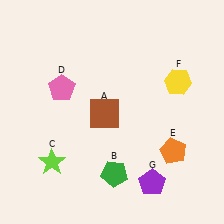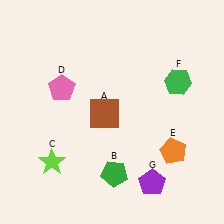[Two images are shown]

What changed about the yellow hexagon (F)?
In Image 1, F is yellow. In Image 2, it changed to green.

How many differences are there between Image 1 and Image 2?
There is 1 difference between the two images.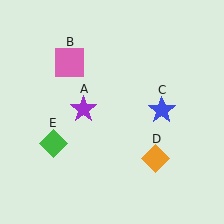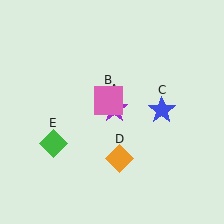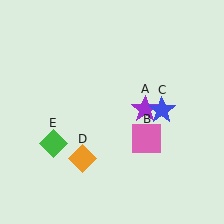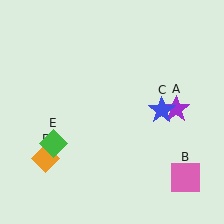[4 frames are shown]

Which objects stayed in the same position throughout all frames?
Blue star (object C) and green diamond (object E) remained stationary.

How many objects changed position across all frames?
3 objects changed position: purple star (object A), pink square (object B), orange diamond (object D).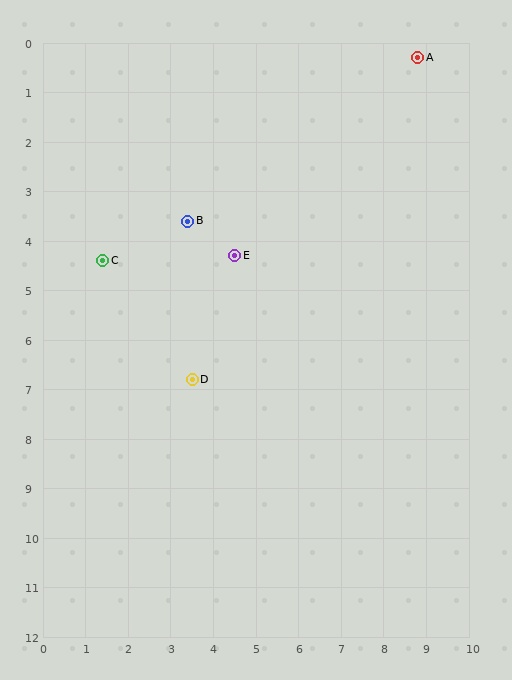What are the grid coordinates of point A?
Point A is at approximately (8.8, 0.3).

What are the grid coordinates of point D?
Point D is at approximately (3.5, 6.8).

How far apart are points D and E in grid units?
Points D and E are about 2.7 grid units apart.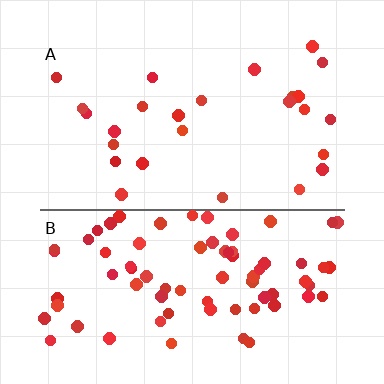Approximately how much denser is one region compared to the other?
Approximately 3.0× — region B over region A.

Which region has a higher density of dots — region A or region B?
B (the bottom).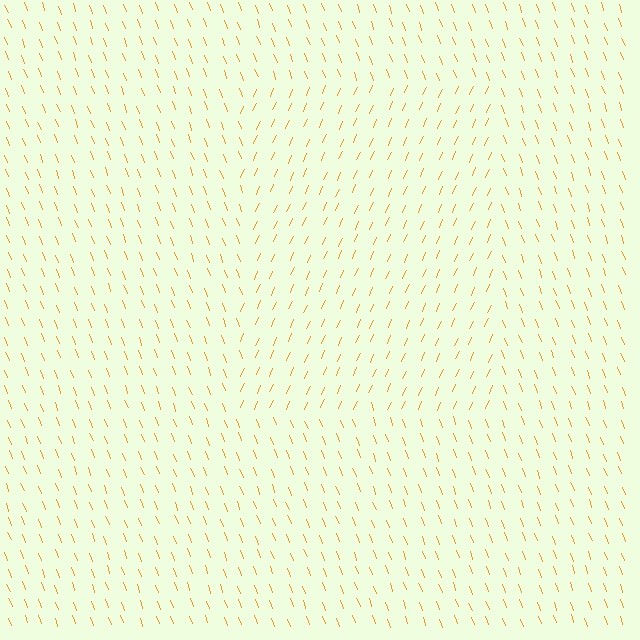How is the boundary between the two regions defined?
The boundary is defined purely by a change in line orientation (approximately 45 degrees difference). All lines are the same color and thickness.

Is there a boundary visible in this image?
Yes, there is a texture boundary formed by a change in line orientation.